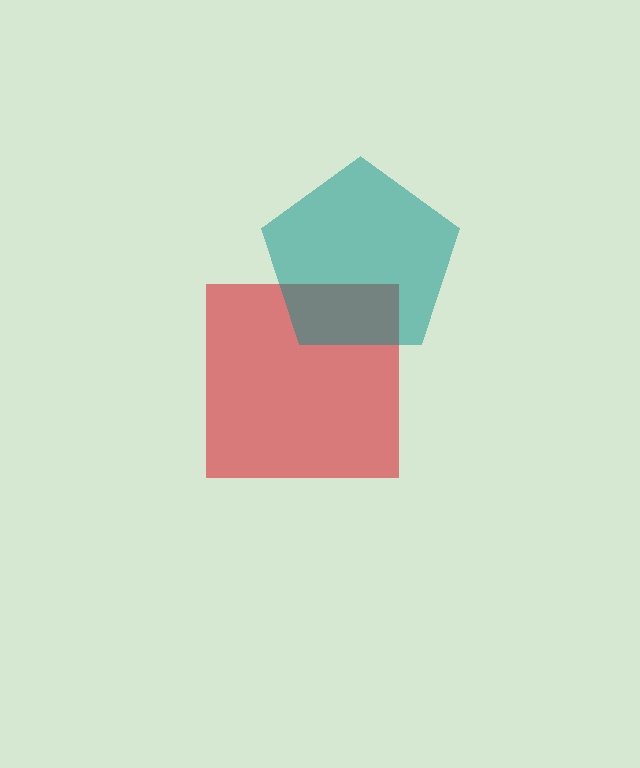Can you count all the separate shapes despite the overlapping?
Yes, there are 2 separate shapes.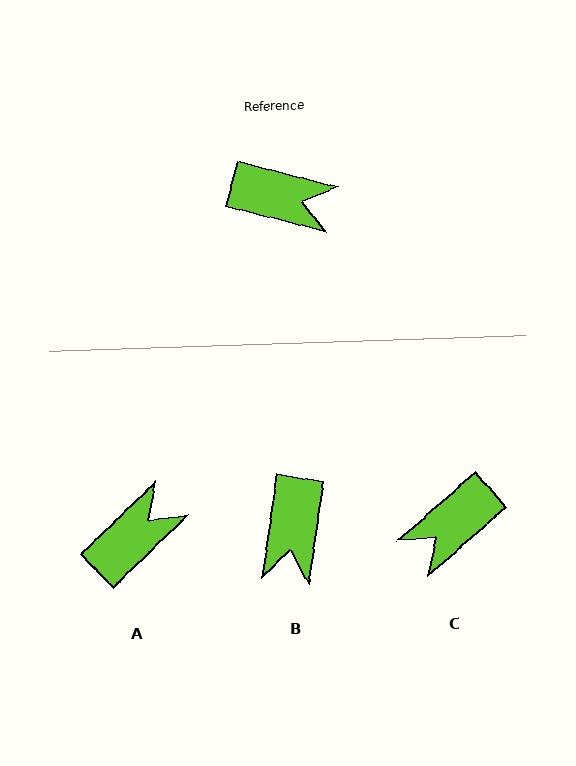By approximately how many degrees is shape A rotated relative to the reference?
Approximately 58 degrees counter-clockwise.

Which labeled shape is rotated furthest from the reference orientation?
C, about 124 degrees away.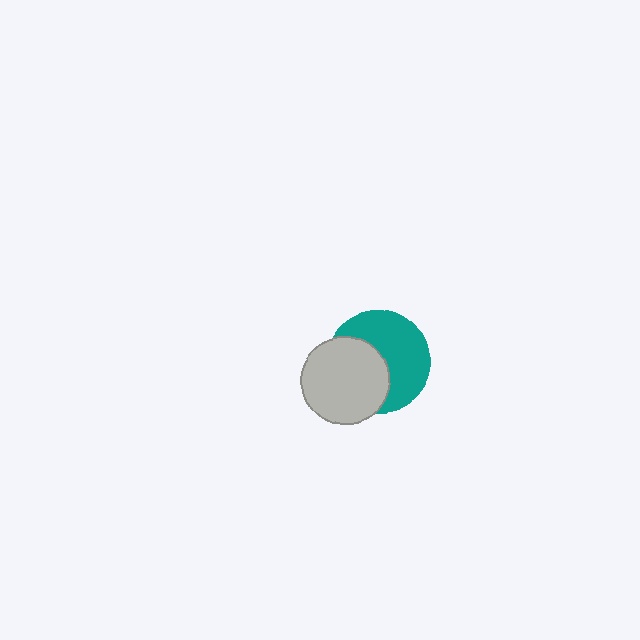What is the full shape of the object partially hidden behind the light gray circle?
The partially hidden object is a teal circle.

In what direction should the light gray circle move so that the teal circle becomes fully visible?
The light gray circle should move left. That is the shortest direction to clear the overlap and leave the teal circle fully visible.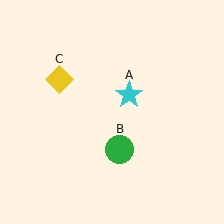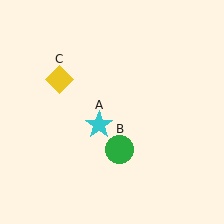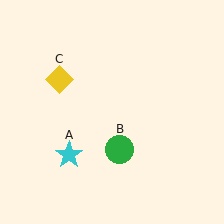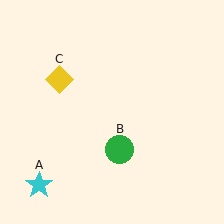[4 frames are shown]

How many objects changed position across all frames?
1 object changed position: cyan star (object A).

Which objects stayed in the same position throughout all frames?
Green circle (object B) and yellow diamond (object C) remained stationary.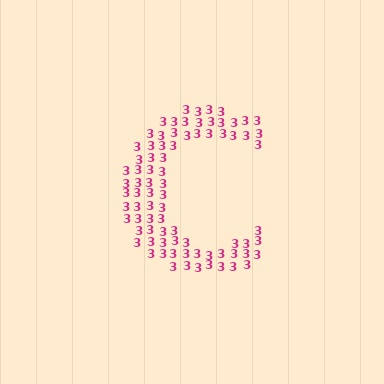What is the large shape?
The large shape is the letter C.